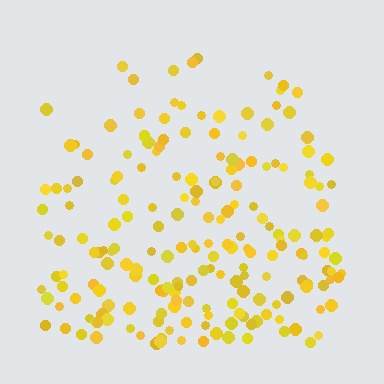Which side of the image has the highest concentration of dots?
The bottom.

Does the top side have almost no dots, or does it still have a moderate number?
Still a moderate number, just noticeably fewer than the bottom.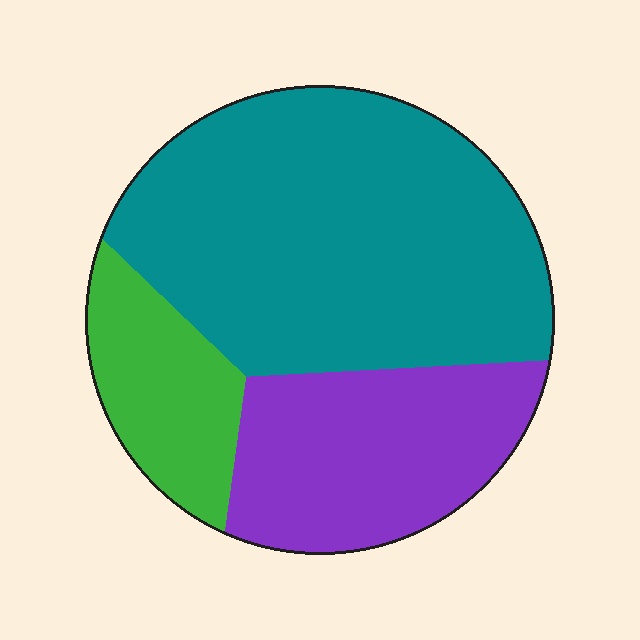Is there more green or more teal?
Teal.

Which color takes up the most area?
Teal, at roughly 55%.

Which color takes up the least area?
Green, at roughly 15%.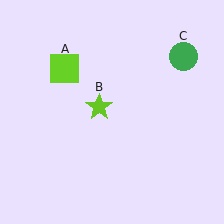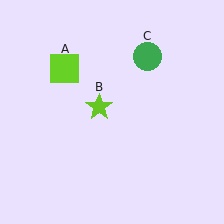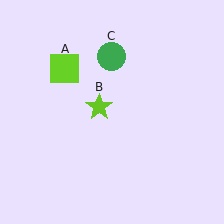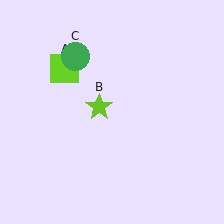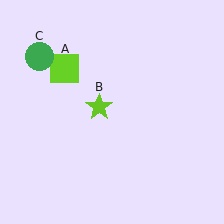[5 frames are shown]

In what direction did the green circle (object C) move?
The green circle (object C) moved left.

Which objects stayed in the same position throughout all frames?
Lime square (object A) and lime star (object B) remained stationary.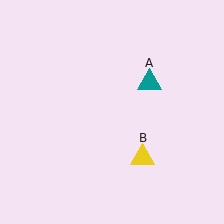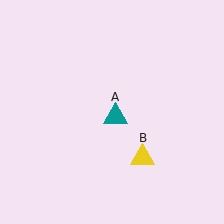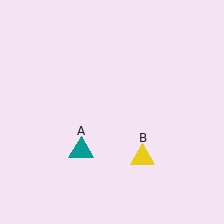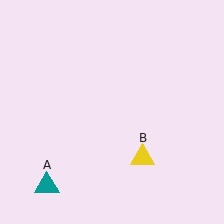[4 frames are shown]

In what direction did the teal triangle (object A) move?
The teal triangle (object A) moved down and to the left.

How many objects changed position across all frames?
1 object changed position: teal triangle (object A).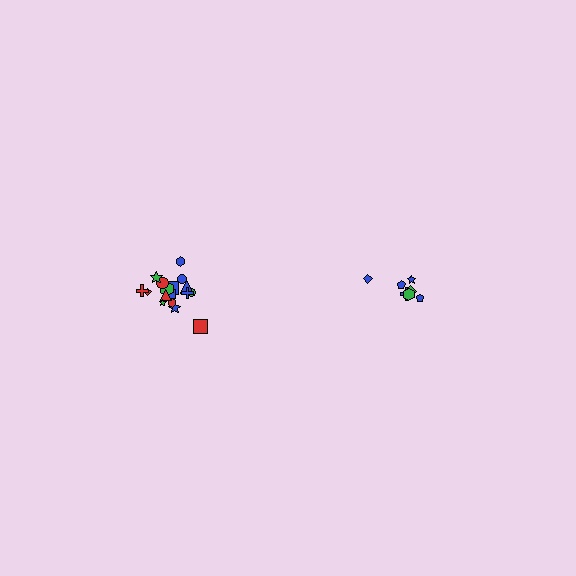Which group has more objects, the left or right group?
The left group.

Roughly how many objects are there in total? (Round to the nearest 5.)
Roughly 25 objects in total.